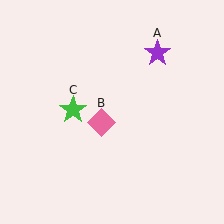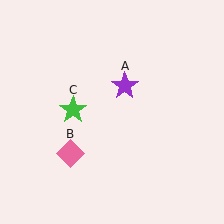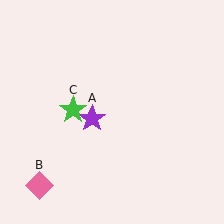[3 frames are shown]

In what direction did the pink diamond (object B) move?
The pink diamond (object B) moved down and to the left.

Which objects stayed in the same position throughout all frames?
Green star (object C) remained stationary.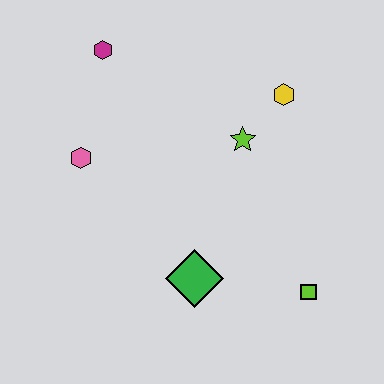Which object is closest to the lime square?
The green diamond is closest to the lime square.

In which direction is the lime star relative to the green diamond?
The lime star is above the green diamond.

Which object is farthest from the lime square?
The magenta hexagon is farthest from the lime square.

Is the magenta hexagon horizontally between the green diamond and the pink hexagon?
Yes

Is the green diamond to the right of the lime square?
No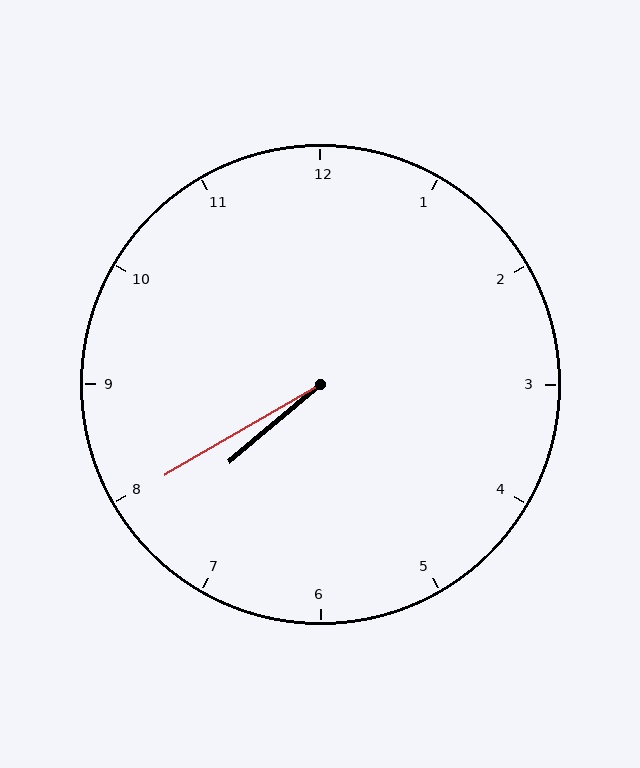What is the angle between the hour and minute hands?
Approximately 10 degrees.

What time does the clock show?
7:40.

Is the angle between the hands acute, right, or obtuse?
It is acute.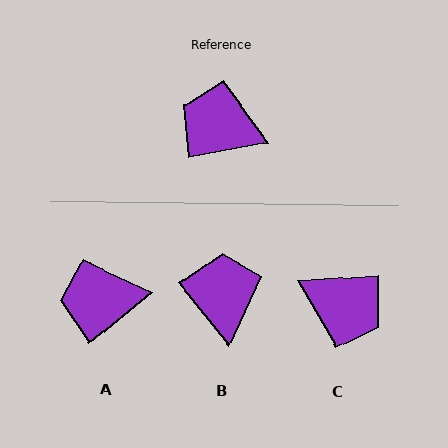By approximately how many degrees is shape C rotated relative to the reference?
Approximately 173 degrees counter-clockwise.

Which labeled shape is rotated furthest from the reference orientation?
C, about 173 degrees away.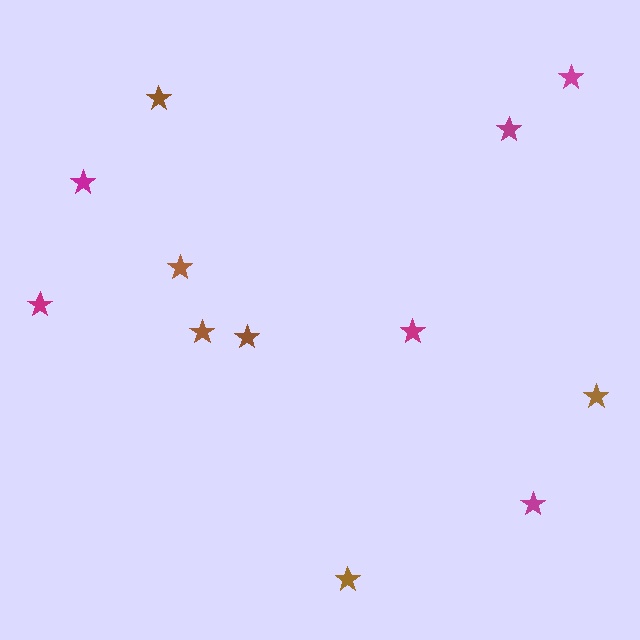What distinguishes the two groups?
There are 2 groups: one group of brown stars (6) and one group of magenta stars (6).